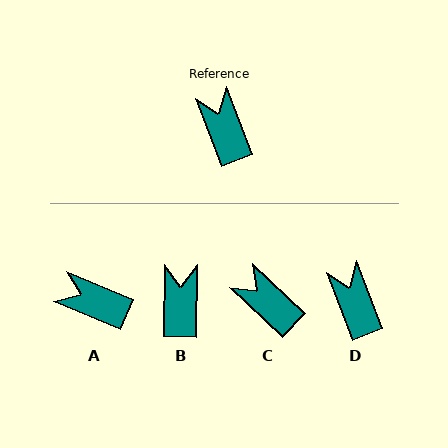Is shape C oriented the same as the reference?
No, it is off by about 26 degrees.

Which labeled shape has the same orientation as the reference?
D.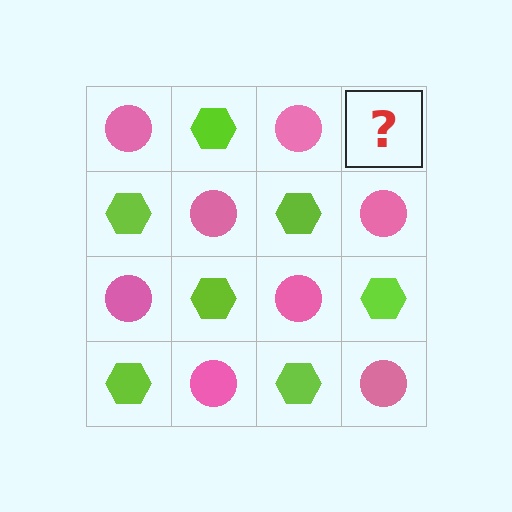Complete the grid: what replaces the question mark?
The question mark should be replaced with a lime hexagon.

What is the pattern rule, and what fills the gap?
The rule is that it alternates pink circle and lime hexagon in a checkerboard pattern. The gap should be filled with a lime hexagon.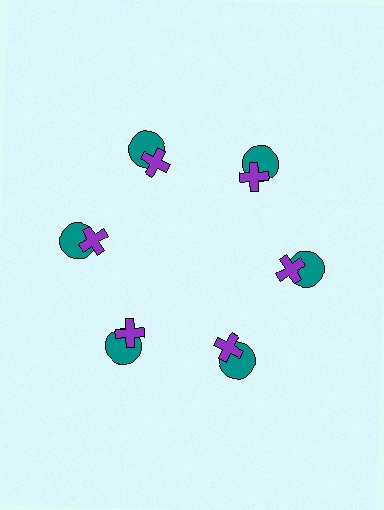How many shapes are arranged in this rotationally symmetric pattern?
There are 12 shapes, arranged in 6 groups of 2.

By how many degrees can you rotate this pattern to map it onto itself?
The pattern maps onto itself every 60 degrees of rotation.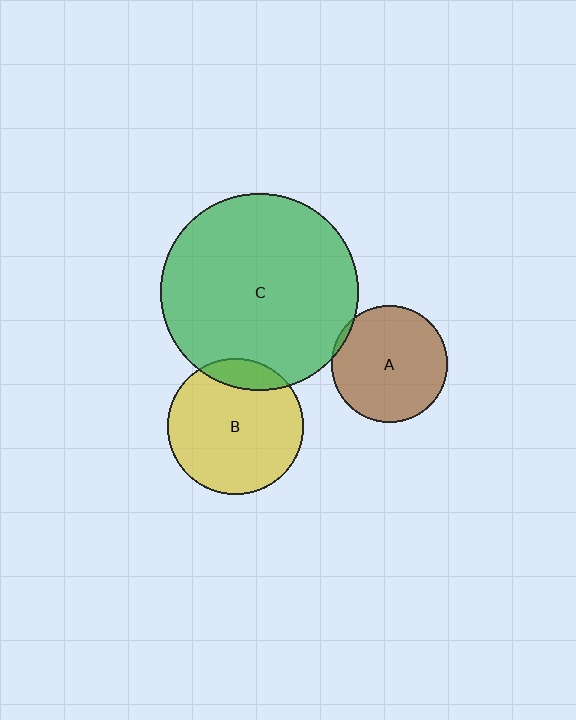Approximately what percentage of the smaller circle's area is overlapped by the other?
Approximately 15%.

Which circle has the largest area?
Circle C (green).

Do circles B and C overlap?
Yes.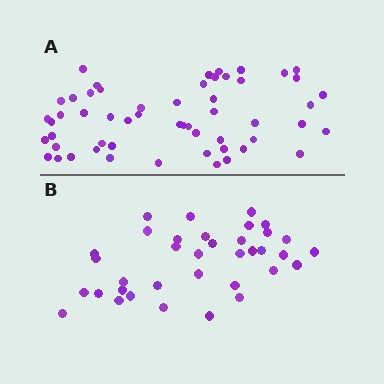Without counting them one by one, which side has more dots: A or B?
Region A (the top region) has more dots.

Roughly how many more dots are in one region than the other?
Region A has approximately 20 more dots than region B.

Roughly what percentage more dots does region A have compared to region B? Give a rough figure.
About 55% more.